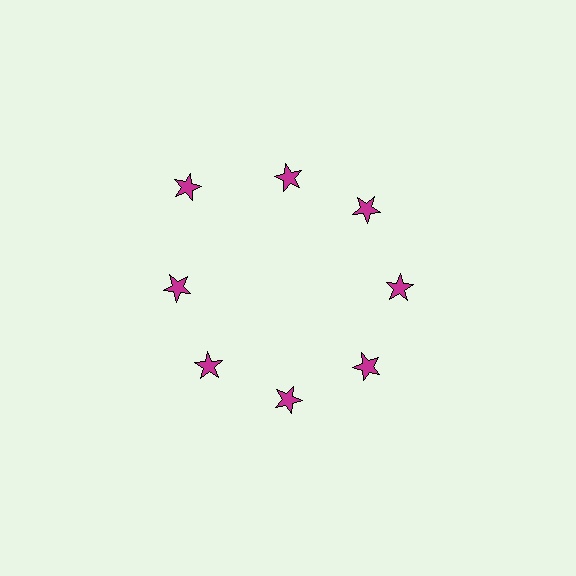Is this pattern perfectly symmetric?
No. The 8 magenta stars are arranged in a ring, but one element near the 10 o'clock position is pushed outward from the center, breaking the 8-fold rotational symmetry.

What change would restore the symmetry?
The symmetry would be restored by moving it inward, back onto the ring so that all 8 stars sit at equal angles and equal distance from the center.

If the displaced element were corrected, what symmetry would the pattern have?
It would have 8-fold rotational symmetry — the pattern would map onto itself every 45 degrees.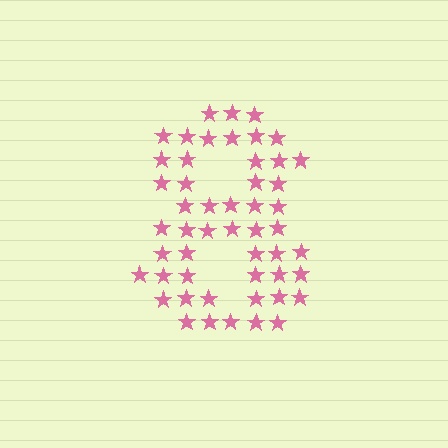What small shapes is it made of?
It is made of small stars.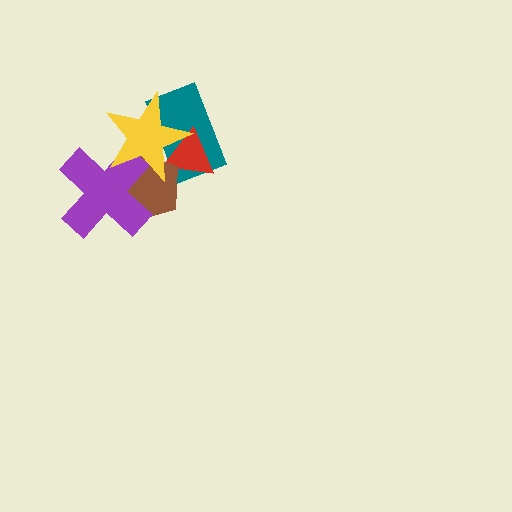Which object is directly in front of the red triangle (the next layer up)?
The brown pentagon is directly in front of the red triangle.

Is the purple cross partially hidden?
Yes, it is partially covered by another shape.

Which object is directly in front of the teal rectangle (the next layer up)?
The red triangle is directly in front of the teal rectangle.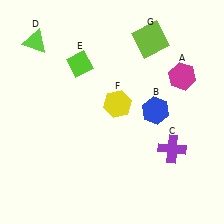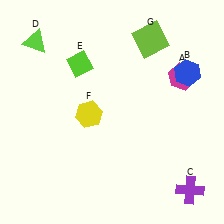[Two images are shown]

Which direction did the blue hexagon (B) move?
The blue hexagon (B) moved up.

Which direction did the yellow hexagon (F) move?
The yellow hexagon (F) moved left.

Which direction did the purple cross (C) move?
The purple cross (C) moved down.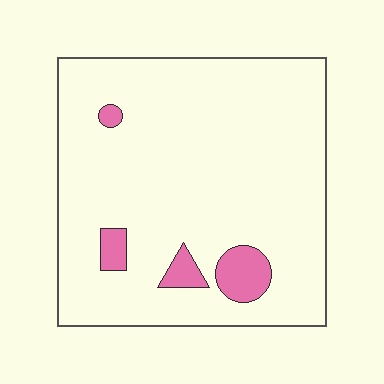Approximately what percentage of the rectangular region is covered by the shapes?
Approximately 5%.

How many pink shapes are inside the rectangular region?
4.